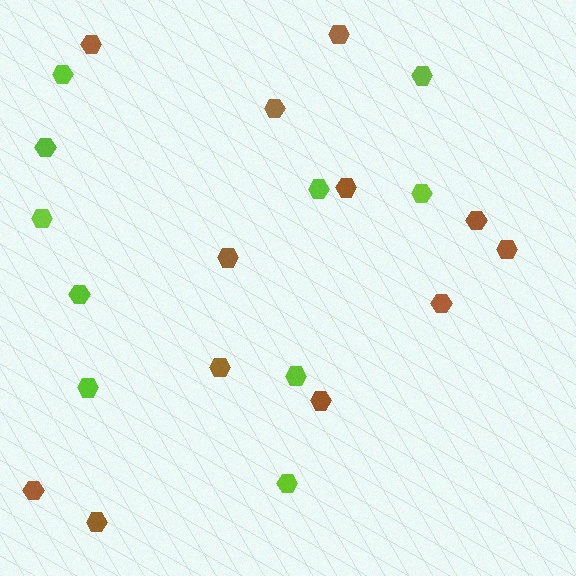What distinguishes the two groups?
There are 2 groups: one group of lime hexagons (10) and one group of brown hexagons (12).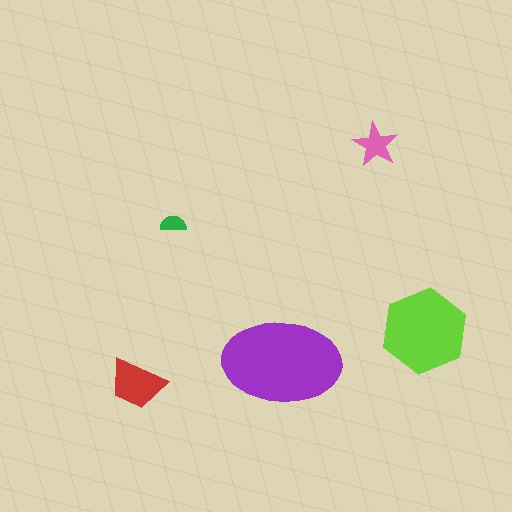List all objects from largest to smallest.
The purple ellipse, the lime hexagon, the red trapezoid, the pink star, the green semicircle.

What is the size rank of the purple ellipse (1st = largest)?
1st.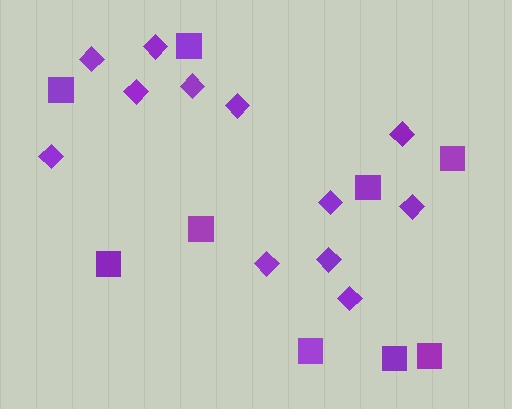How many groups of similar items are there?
There are 2 groups: one group of diamonds (12) and one group of squares (9).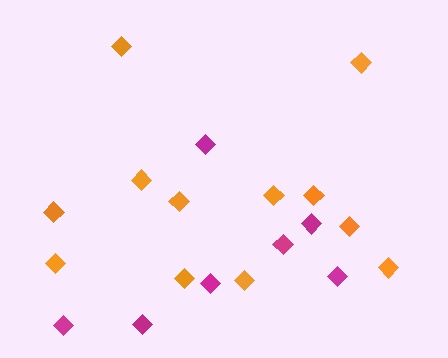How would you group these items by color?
There are 2 groups: one group of orange diamonds (12) and one group of magenta diamonds (7).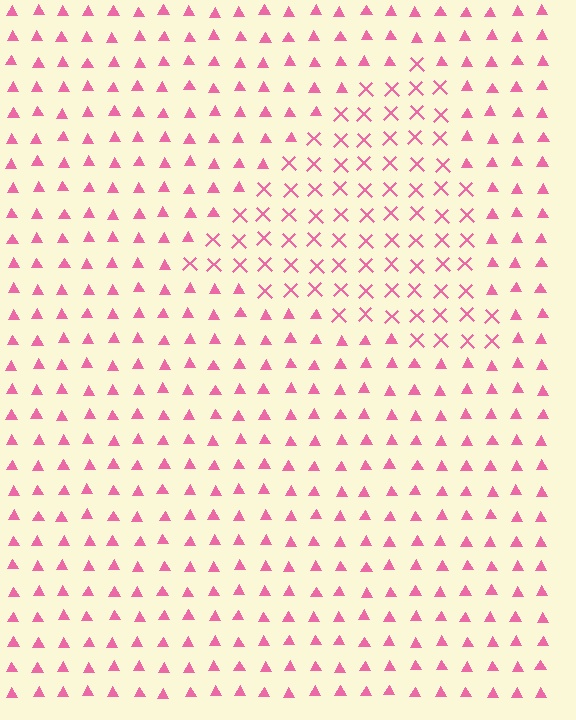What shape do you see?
I see a triangle.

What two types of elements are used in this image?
The image uses X marks inside the triangle region and triangles outside it.